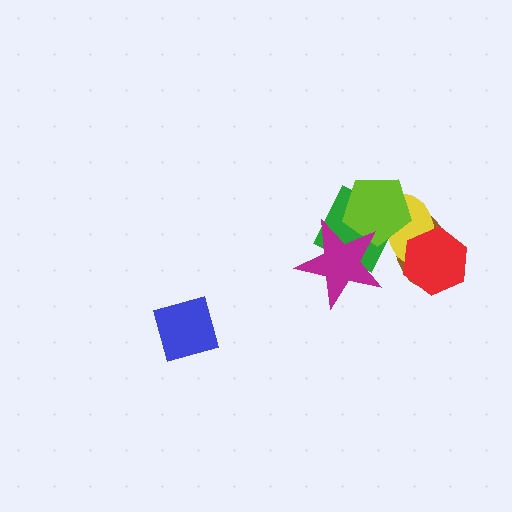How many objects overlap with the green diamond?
4 objects overlap with the green diamond.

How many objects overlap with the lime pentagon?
4 objects overlap with the lime pentagon.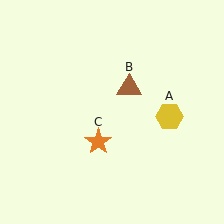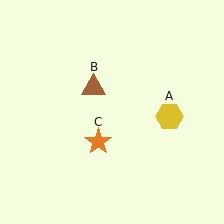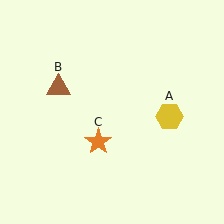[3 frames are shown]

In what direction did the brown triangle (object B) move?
The brown triangle (object B) moved left.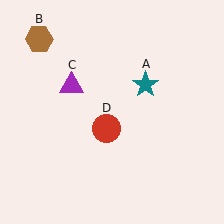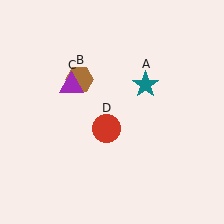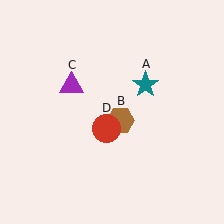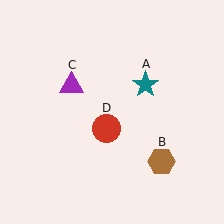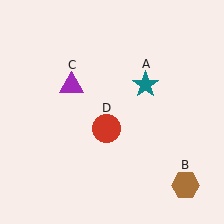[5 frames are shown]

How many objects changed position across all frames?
1 object changed position: brown hexagon (object B).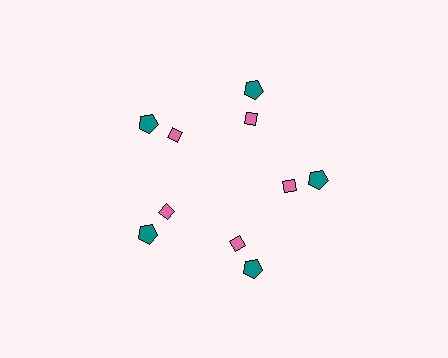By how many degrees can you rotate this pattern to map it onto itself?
The pattern maps onto itself every 72 degrees of rotation.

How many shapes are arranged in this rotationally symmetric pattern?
There are 10 shapes, arranged in 5 groups of 2.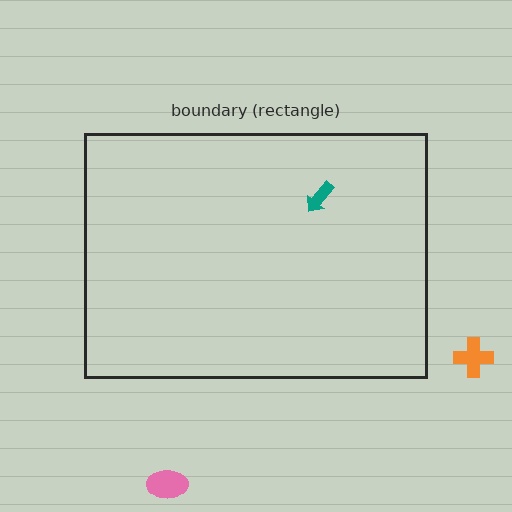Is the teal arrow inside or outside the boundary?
Inside.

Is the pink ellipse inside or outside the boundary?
Outside.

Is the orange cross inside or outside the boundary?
Outside.